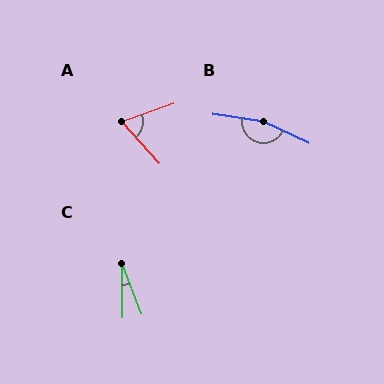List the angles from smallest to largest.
C (21°), A (68°), B (164°).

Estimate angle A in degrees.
Approximately 68 degrees.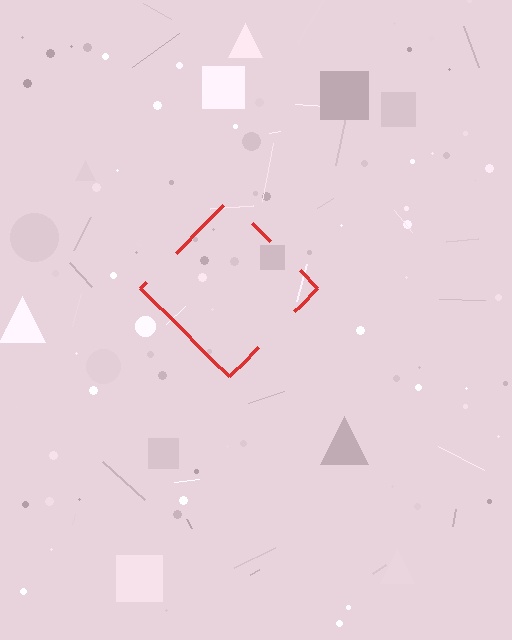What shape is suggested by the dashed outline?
The dashed outline suggests a diamond.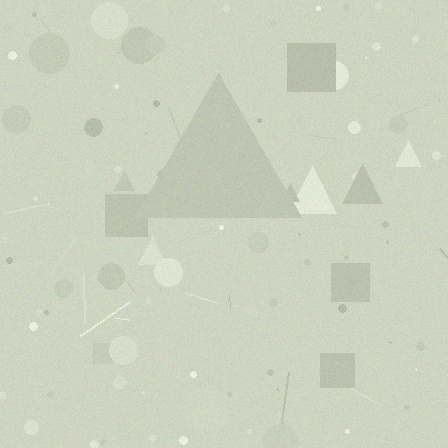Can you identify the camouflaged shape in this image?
The camouflaged shape is a triangle.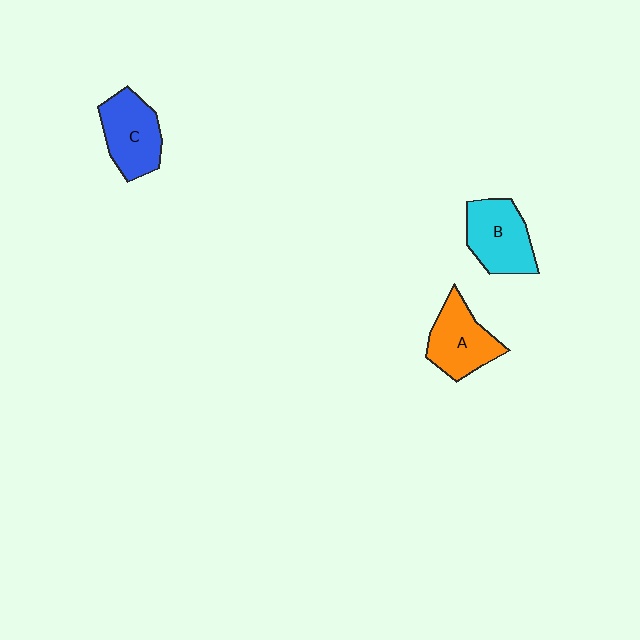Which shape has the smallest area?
Shape A (orange).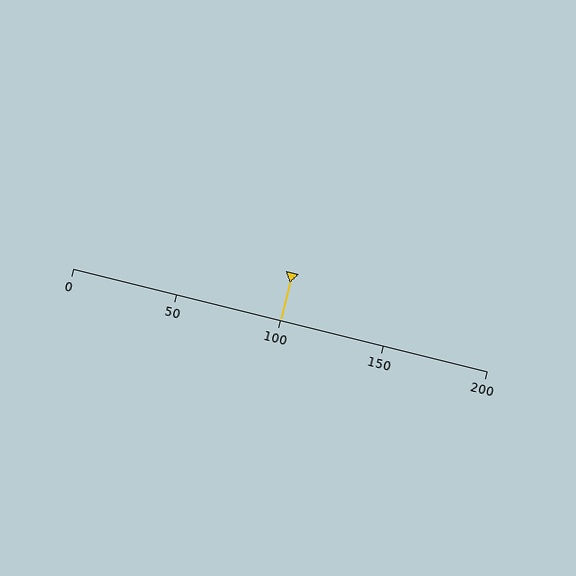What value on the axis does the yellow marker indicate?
The marker indicates approximately 100.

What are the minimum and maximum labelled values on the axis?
The axis runs from 0 to 200.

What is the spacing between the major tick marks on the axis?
The major ticks are spaced 50 apart.